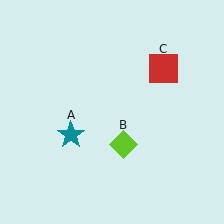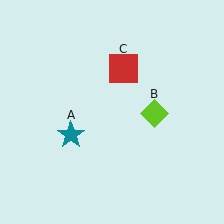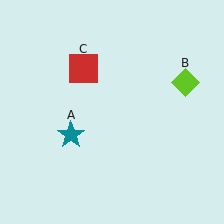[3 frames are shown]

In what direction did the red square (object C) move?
The red square (object C) moved left.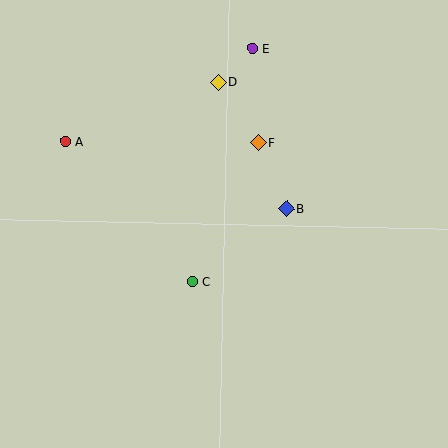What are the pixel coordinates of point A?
Point A is at (65, 141).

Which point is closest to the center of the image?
Point B at (287, 209) is closest to the center.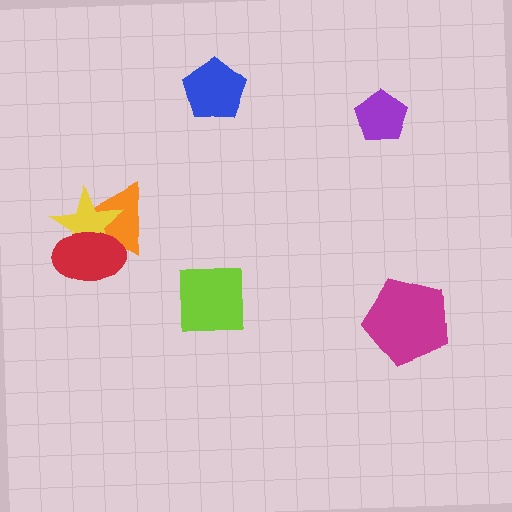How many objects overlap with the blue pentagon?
0 objects overlap with the blue pentagon.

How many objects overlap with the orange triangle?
2 objects overlap with the orange triangle.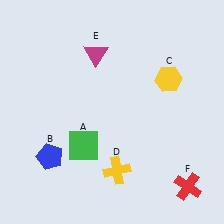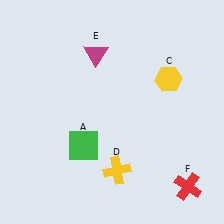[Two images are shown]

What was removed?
The blue pentagon (B) was removed in Image 2.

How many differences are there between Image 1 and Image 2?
There is 1 difference between the two images.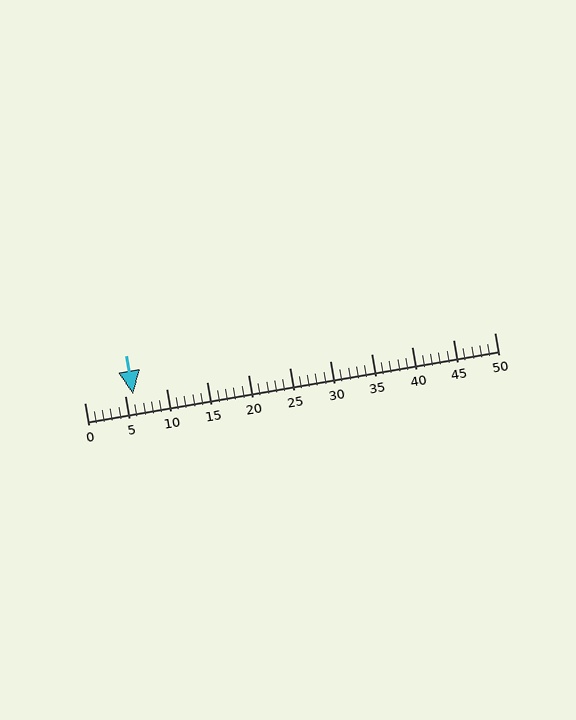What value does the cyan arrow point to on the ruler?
The cyan arrow points to approximately 6.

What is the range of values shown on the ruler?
The ruler shows values from 0 to 50.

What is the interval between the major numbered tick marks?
The major tick marks are spaced 5 units apart.